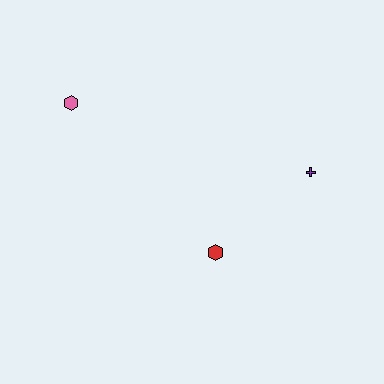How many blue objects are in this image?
There are no blue objects.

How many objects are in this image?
There are 3 objects.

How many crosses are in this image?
There is 1 cross.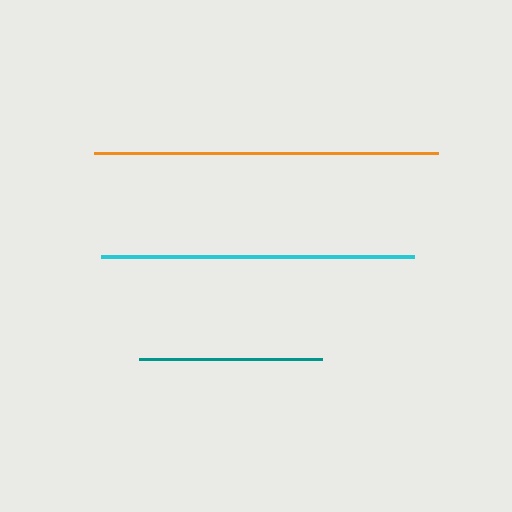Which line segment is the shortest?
The teal line is the shortest at approximately 183 pixels.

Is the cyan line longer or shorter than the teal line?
The cyan line is longer than the teal line.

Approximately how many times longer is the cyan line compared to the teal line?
The cyan line is approximately 1.7 times the length of the teal line.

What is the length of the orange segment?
The orange segment is approximately 345 pixels long.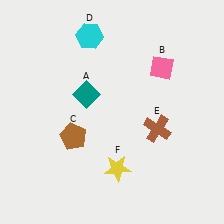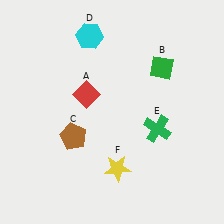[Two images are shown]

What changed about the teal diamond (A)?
In Image 1, A is teal. In Image 2, it changed to red.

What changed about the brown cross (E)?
In Image 1, E is brown. In Image 2, it changed to green.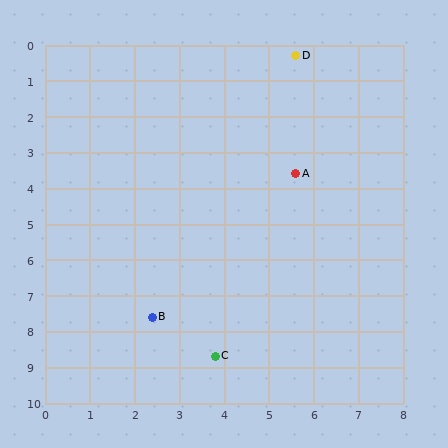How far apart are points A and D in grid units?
Points A and D are about 3.3 grid units apart.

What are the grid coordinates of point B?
Point B is at approximately (2.4, 7.6).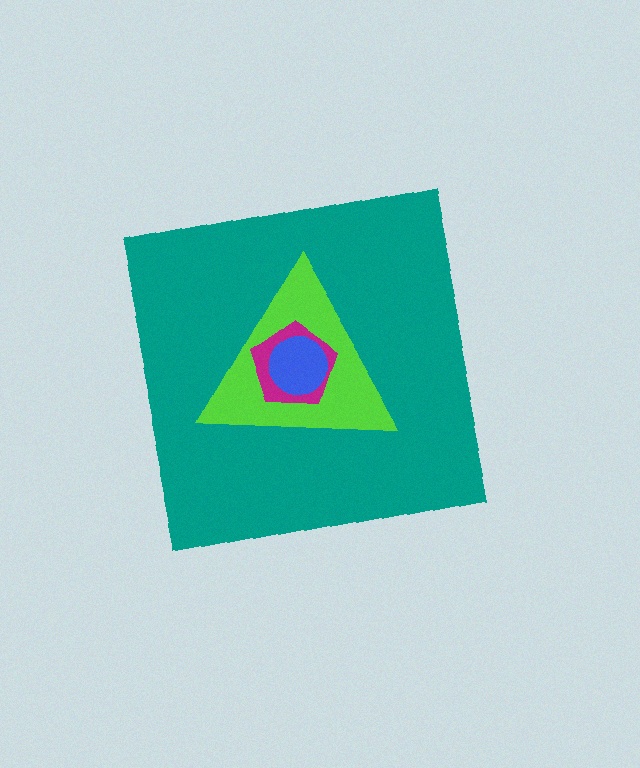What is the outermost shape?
The teal square.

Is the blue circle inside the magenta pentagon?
Yes.